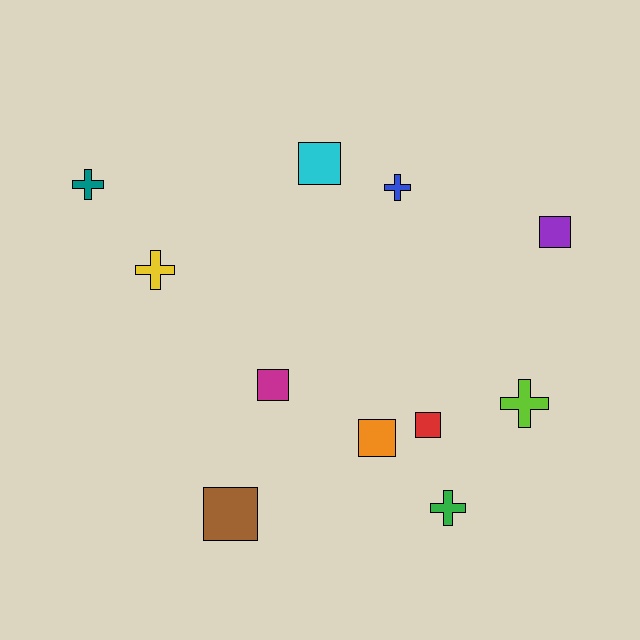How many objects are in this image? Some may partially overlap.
There are 11 objects.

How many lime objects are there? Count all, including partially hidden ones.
There is 1 lime object.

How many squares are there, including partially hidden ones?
There are 6 squares.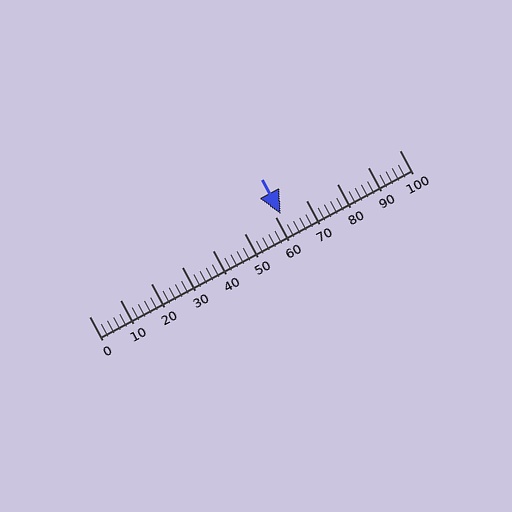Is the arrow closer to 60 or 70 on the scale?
The arrow is closer to 60.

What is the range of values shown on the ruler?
The ruler shows values from 0 to 100.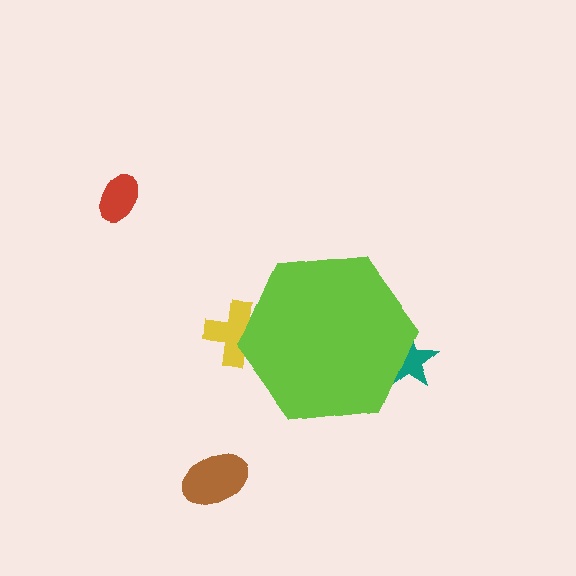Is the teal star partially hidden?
Yes, the teal star is partially hidden behind the lime hexagon.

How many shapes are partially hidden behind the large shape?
2 shapes are partially hidden.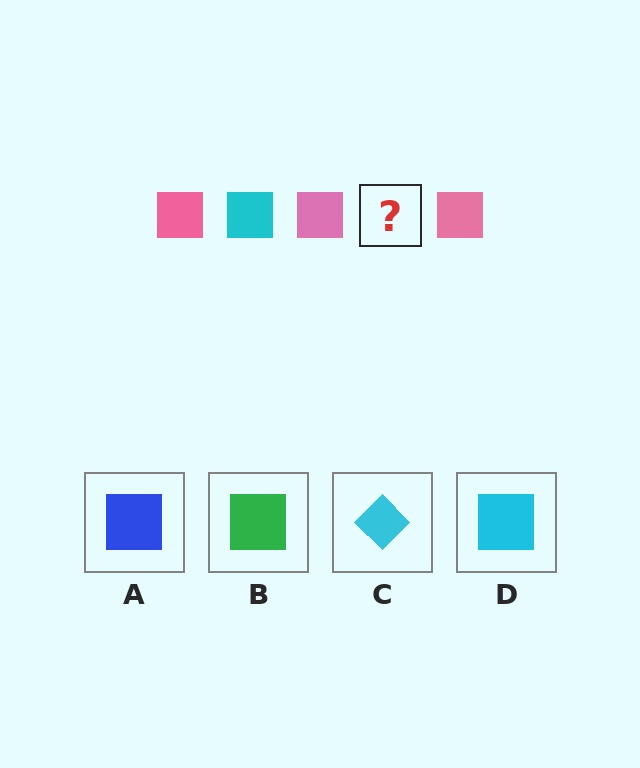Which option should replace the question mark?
Option D.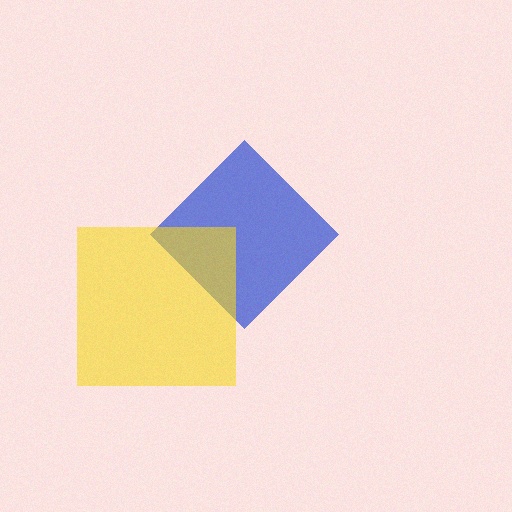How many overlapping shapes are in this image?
There are 2 overlapping shapes in the image.